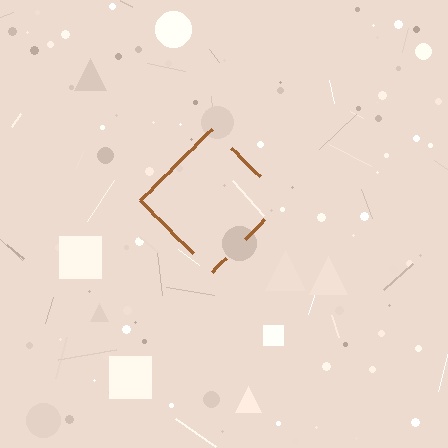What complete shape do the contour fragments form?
The contour fragments form a diamond.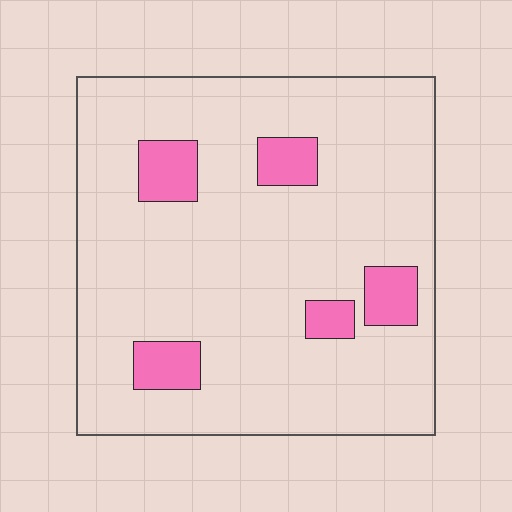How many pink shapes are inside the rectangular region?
5.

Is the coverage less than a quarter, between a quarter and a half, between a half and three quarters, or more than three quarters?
Less than a quarter.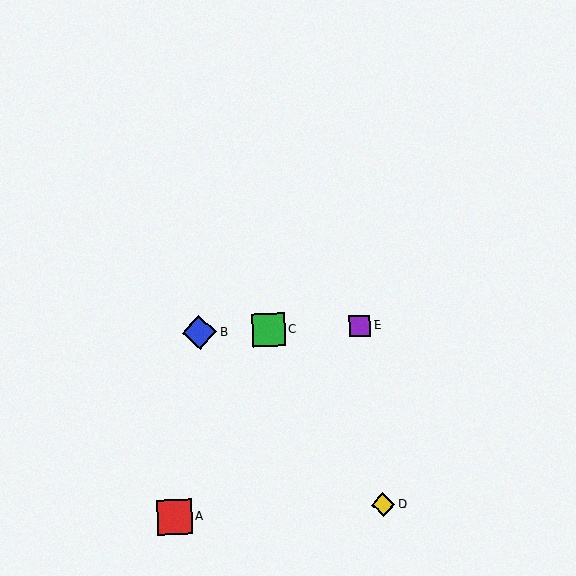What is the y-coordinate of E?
Object E is at y≈326.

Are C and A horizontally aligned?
No, C is at y≈330 and A is at y≈517.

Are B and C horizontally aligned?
Yes, both are at y≈333.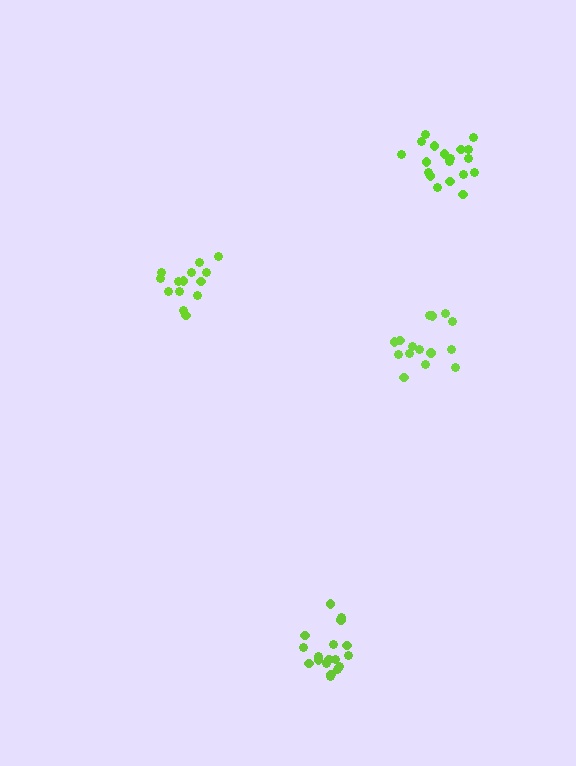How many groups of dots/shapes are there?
There are 4 groups.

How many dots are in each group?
Group 1: 18 dots, Group 2: 14 dots, Group 3: 20 dots, Group 4: 15 dots (67 total).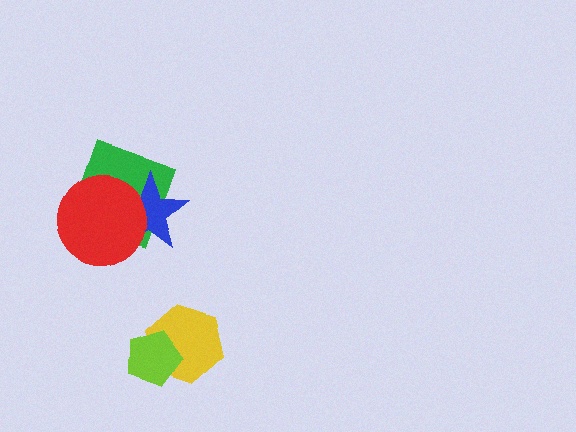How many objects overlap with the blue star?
2 objects overlap with the blue star.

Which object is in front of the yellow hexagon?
The lime pentagon is in front of the yellow hexagon.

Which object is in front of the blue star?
The red circle is in front of the blue star.